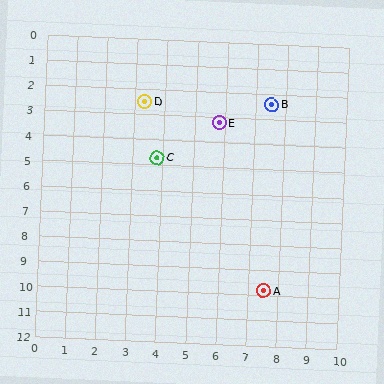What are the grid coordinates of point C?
Point C is at approximately (3.8, 4.7).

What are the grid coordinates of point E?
Point E is at approximately (5.8, 3.2).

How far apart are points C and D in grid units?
Points C and D are about 2.3 grid units apart.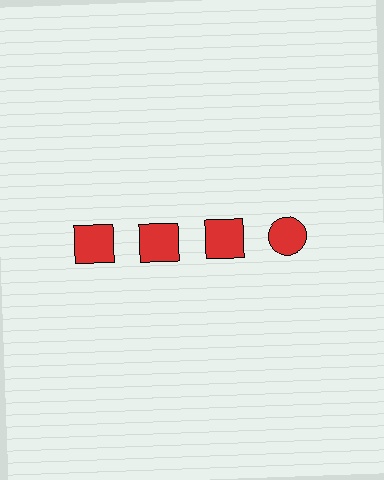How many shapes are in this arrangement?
There are 4 shapes arranged in a grid pattern.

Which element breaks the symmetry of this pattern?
The red circle in the top row, second from right column breaks the symmetry. All other shapes are red squares.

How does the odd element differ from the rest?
It has a different shape: circle instead of square.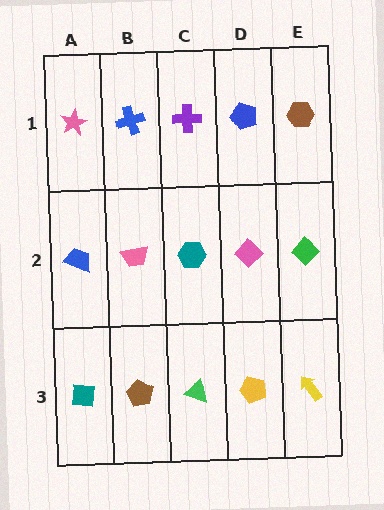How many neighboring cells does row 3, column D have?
3.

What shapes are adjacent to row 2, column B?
A blue cross (row 1, column B), a brown pentagon (row 3, column B), a blue trapezoid (row 2, column A), a teal hexagon (row 2, column C).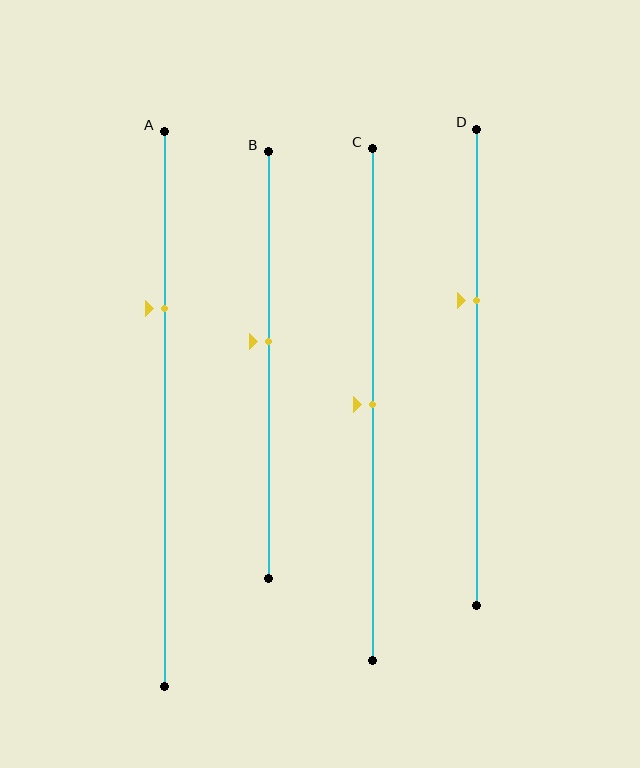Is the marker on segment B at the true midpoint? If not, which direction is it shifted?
No, the marker on segment B is shifted upward by about 6% of the segment length.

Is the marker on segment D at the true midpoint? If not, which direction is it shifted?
No, the marker on segment D is shifted upward by about 14% of the segment length.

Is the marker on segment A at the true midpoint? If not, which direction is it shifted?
No, the marker on segment A is shifted upward by about 18% of the segment length.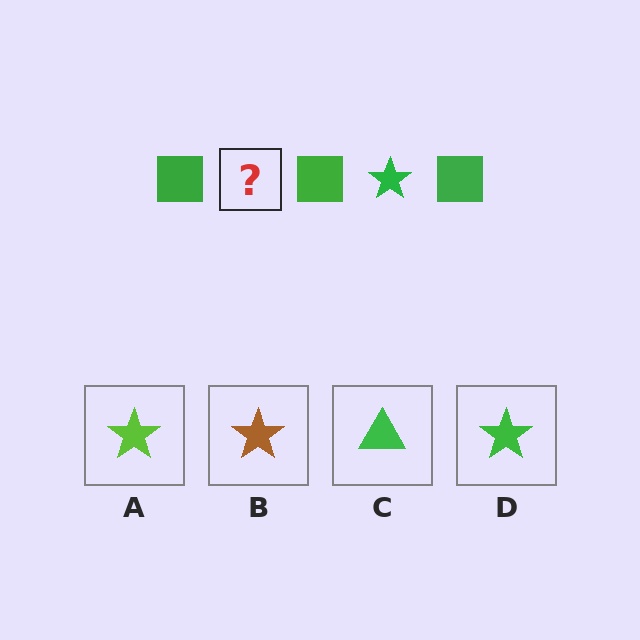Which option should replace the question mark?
Option D.